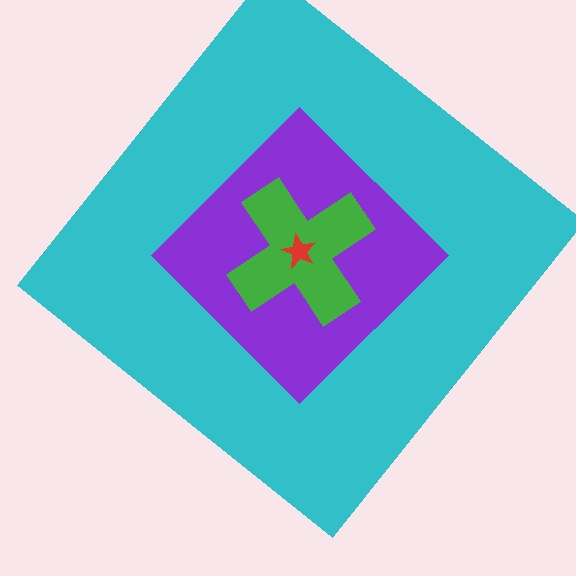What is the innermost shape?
The red star.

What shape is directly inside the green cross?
The red star.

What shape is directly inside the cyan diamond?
The purple diamond.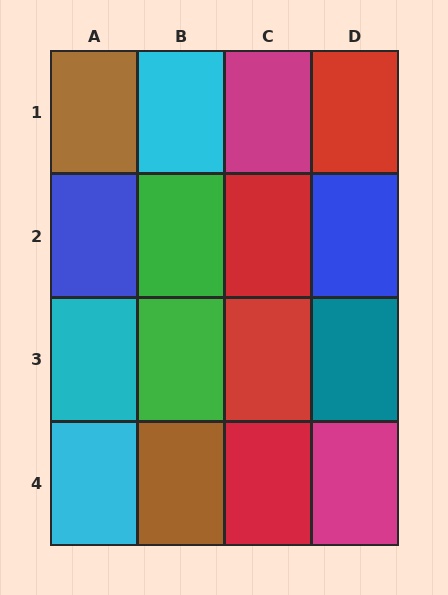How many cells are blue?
2 cells are blue.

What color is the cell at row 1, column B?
Cyan.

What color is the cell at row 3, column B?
Green.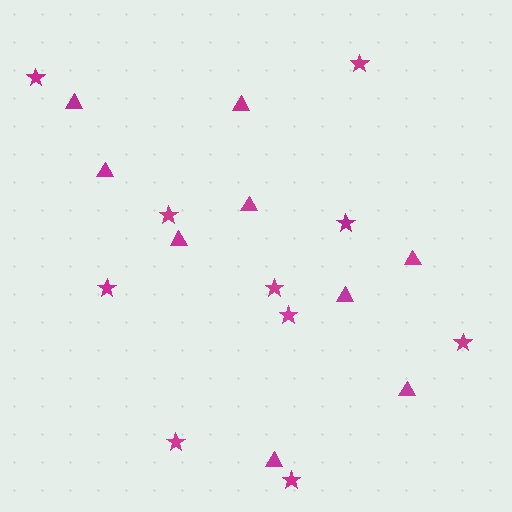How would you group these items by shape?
There are 2 groups: one group of stars (10) and one group of triangles (9).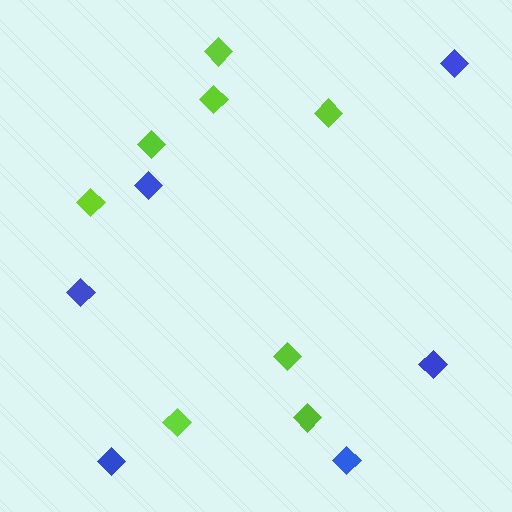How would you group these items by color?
There are 2 groups: one group of blue diamonds (6) and one group of lime diamonds (8).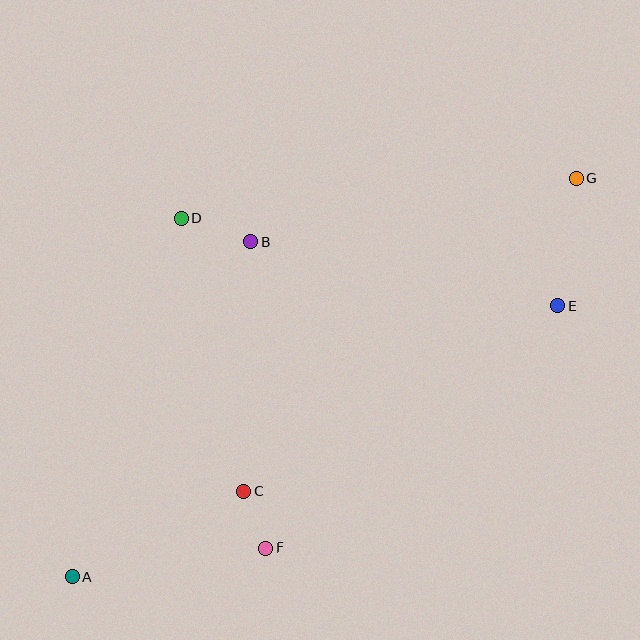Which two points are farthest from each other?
Points A and G are farthest from each other.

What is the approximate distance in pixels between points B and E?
The distance between B and E is approximately 313 pixels.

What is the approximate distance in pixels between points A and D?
The distance between A and D is approximately 374 pixels.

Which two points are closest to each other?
Points C and F are closest to each other.